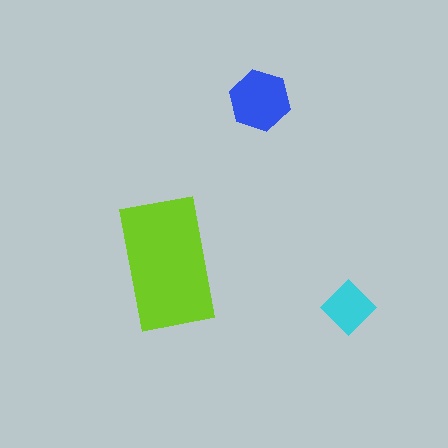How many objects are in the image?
There are 3 objects in the image.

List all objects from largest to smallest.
The lime rectangle, the blue hexagon, the cyan diamond.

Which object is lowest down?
The cyan diamond is bottommost.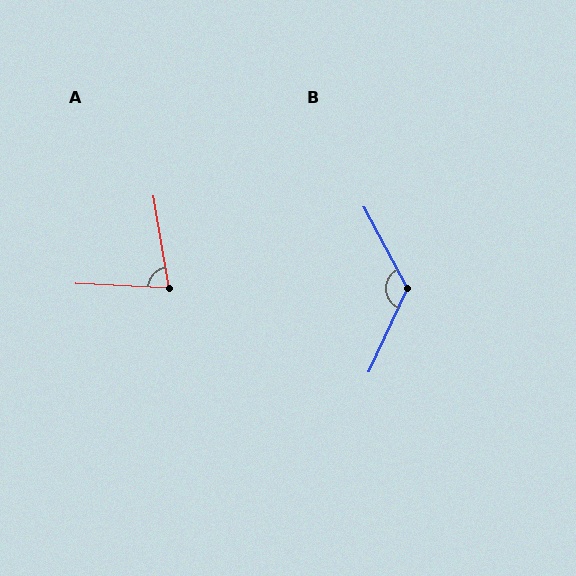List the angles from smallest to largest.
A (78°), B (127°).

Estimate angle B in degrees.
Approximately 127 degrees.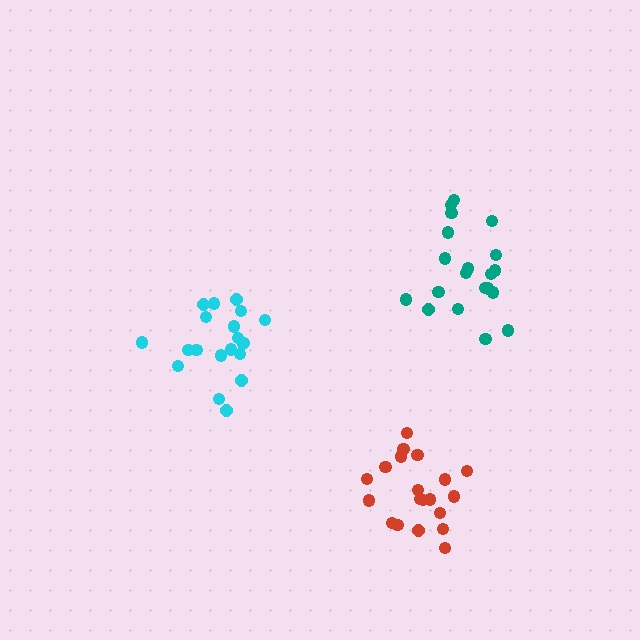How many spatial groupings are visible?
There are 3 spatial groupings.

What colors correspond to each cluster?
The clusters are colored: cyan, red, teal.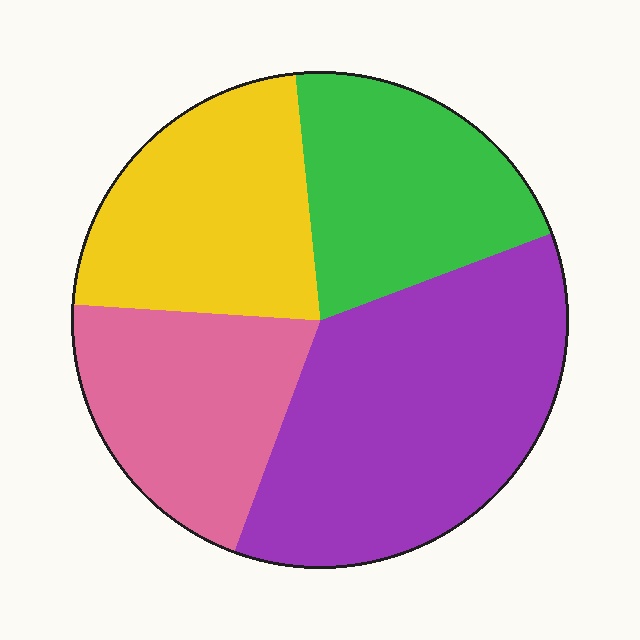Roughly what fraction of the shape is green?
Green takes up about one fifth (1/5) of the shape.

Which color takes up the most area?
Purple, at roughly 35%.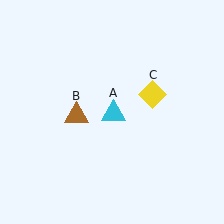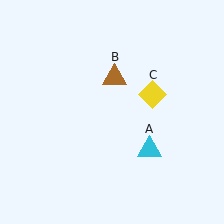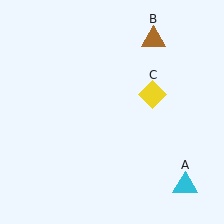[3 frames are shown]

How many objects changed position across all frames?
2 objects changed position: cyan triangle (object A), brown triangle (object B).